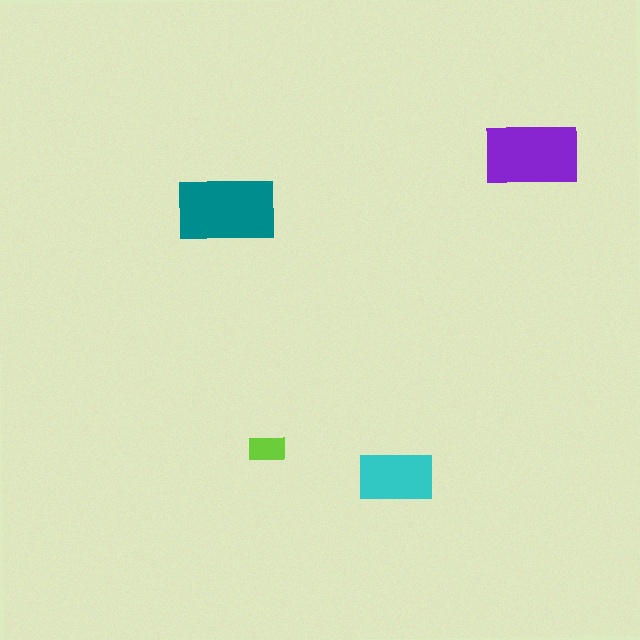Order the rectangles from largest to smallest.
the teal one, the purple one, the cyan one, the lime one.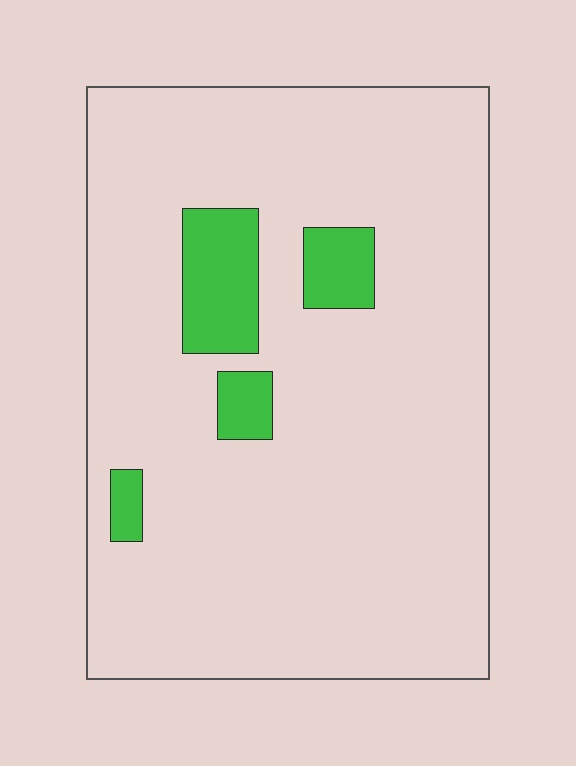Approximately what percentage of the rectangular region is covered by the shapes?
Approximately 10%.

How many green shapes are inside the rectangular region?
4.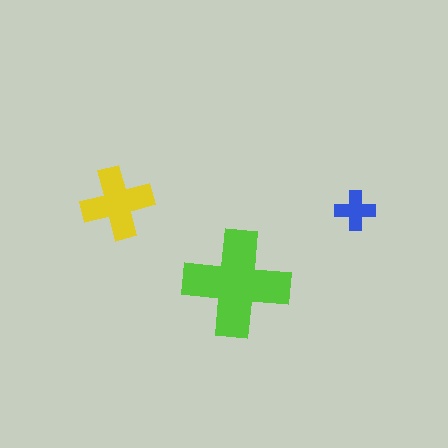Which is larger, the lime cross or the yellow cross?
The lime one.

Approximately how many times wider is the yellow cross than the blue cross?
About 2 times wider.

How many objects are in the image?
There are 3 objects in the image.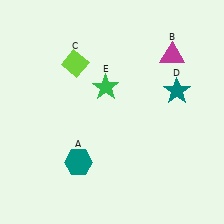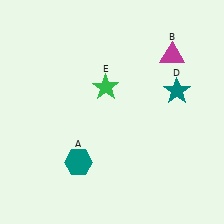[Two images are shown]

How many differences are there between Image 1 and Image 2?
There is 1 difference between the two images.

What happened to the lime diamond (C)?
The lime diamond (C) was removed in Image 2. It was in the top-left area of Image 1.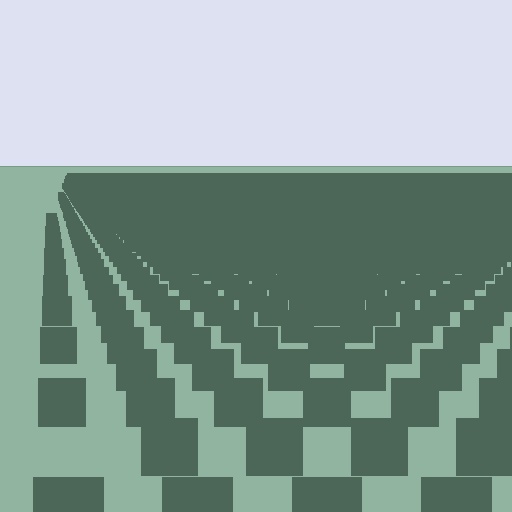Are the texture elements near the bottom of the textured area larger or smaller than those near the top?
Larger. Near the bottom, elements are closer to the viewer and appear at a bigger on-screen size.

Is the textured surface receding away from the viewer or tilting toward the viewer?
The surface is receding away from the viewer. Texture elements get smaller and denser toward the top.